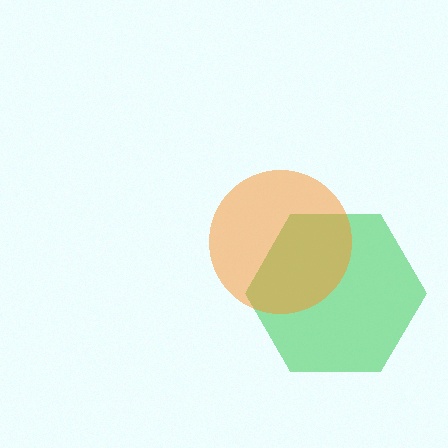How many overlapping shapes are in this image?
There are 2 overlapping shapes in the image.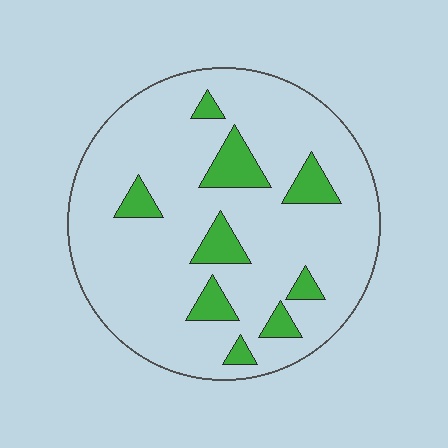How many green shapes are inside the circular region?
9.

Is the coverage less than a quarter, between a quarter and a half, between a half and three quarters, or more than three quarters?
Less than a quarter.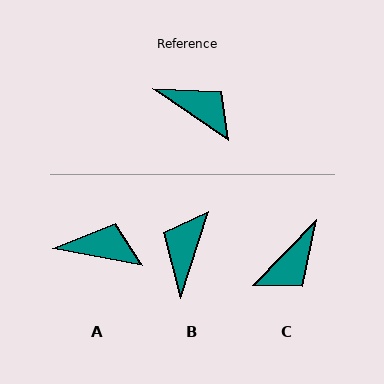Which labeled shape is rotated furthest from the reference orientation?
B, about 106 degrees away.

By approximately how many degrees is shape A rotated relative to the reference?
Approximately 24 degrees counter-clockwise.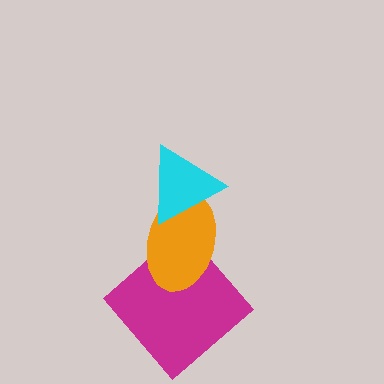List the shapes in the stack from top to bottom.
From top to bottom: the cyan triangle, the orange ellipse, the magenta diamond.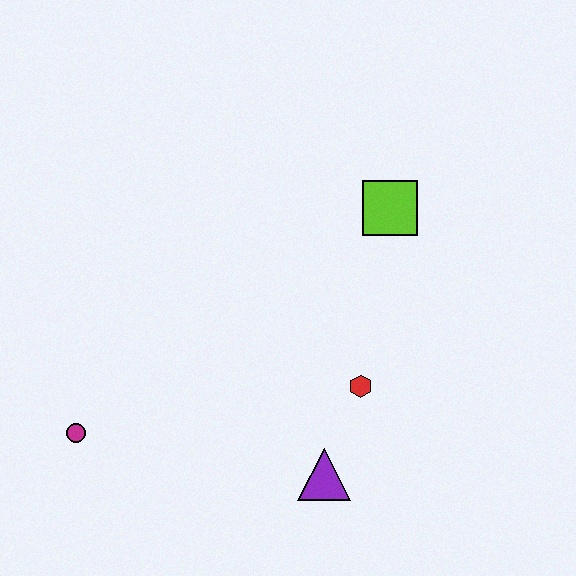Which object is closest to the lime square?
The red hexagon is closest to the lime square.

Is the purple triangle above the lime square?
No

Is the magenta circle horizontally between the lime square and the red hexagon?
No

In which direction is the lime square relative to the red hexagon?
The lime square is above the red hexagon.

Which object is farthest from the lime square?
The magenta circle is farthest from the lime square.